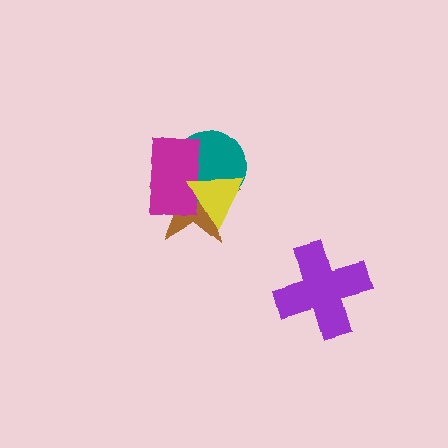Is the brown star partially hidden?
Yes, it is partially covered by another shape.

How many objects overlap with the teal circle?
3 objects overlap with the teal circle.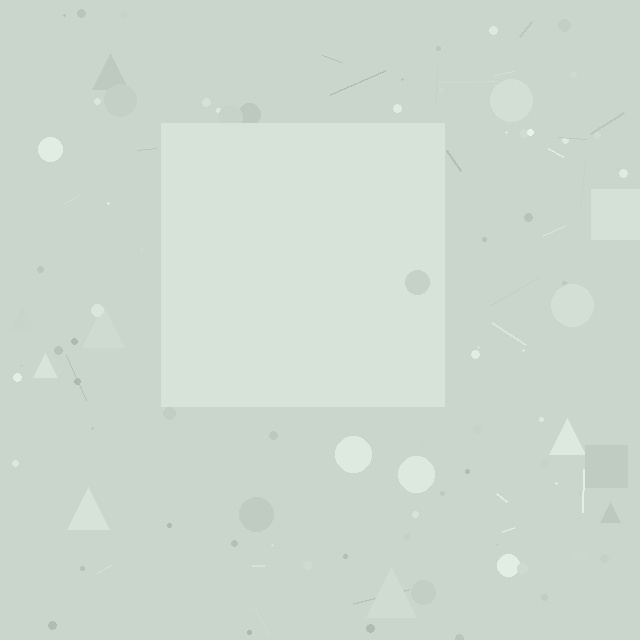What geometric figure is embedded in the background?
A square is embedded in the background.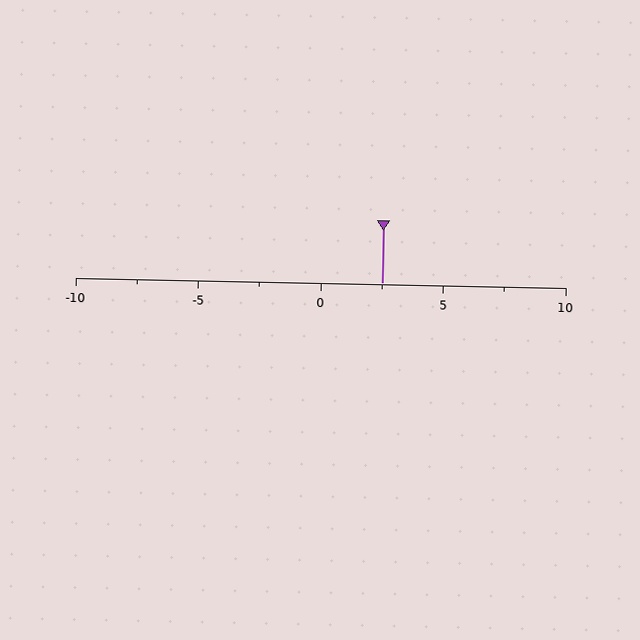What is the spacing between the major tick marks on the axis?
The major ticks are spaced 5 apart.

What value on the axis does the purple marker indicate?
The marker indicates approximately 2.5.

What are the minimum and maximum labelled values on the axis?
The axis runs from -10 to 10.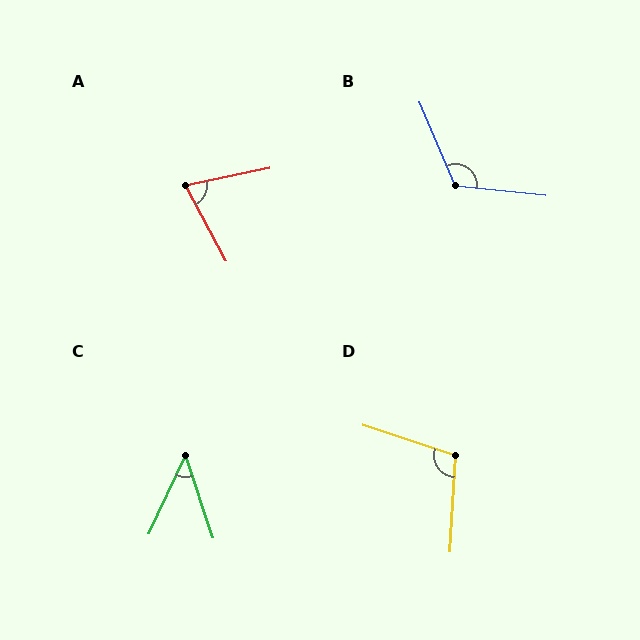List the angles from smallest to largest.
C (44°), A (73°), D (105°), B (119°).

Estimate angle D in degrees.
Approximately 105 degrees.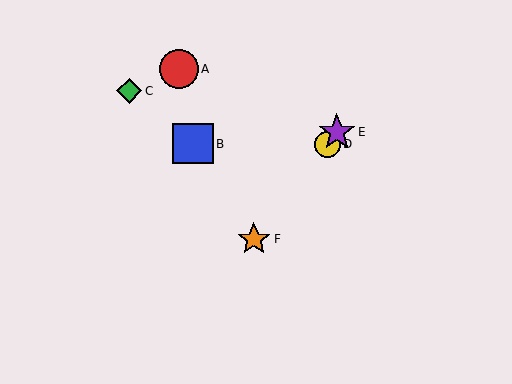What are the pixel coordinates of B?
Object B is at (193, 144).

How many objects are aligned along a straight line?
3 objects (D, E, F) are aligned along a straight line.